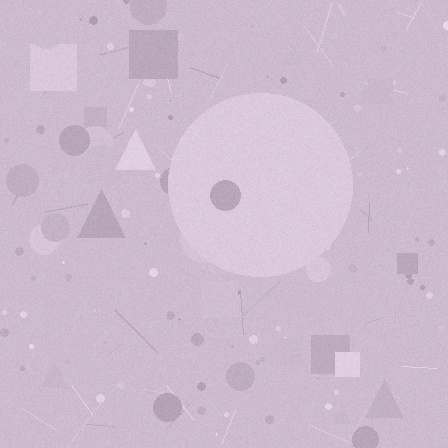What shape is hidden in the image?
A circle is hidden in the image.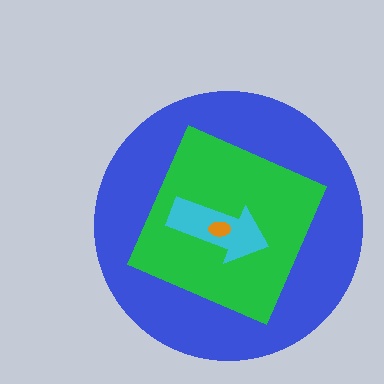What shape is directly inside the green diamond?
The cyan arrow.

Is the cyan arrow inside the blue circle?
Yes.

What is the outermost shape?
The blue circle.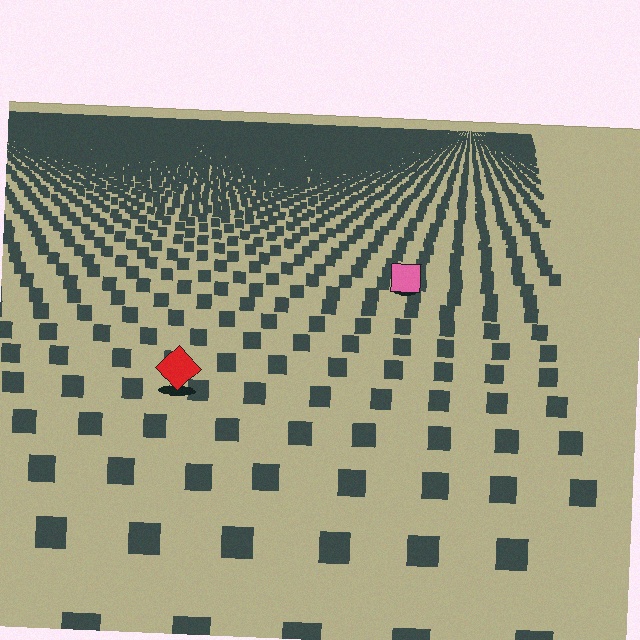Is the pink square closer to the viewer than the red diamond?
No. The red diamond is closer — you can tell from the texture gradient: the ground texture is coarser near it.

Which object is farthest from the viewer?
The pink square is farthest from the viewer. It appears smaller and the ground texture around it is denser.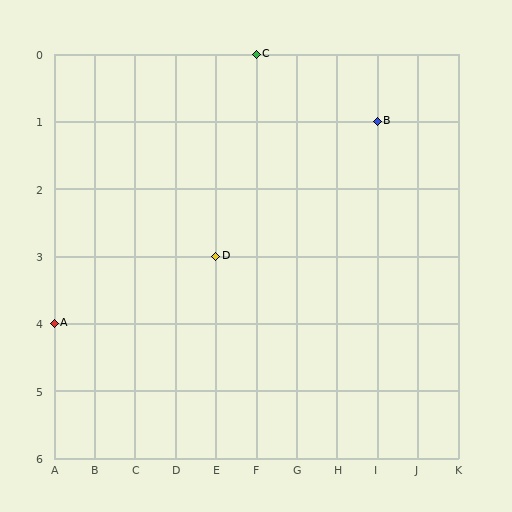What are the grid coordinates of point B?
Point B is at grid coordinates (I, 1).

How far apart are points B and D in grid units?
Points B and D are 4 columns and 2 rows apart (about 4.5 grid units diagonally).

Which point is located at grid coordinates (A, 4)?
Point A is at (A, 4).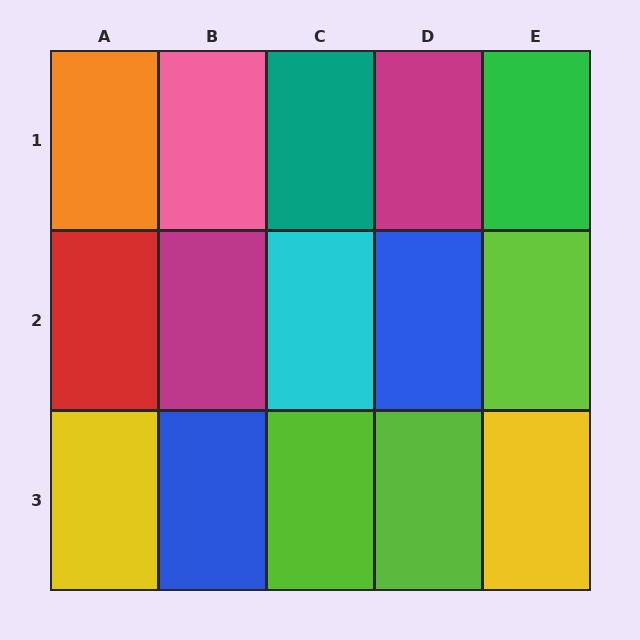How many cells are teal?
1 cell is teal.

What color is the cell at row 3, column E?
Yellow.